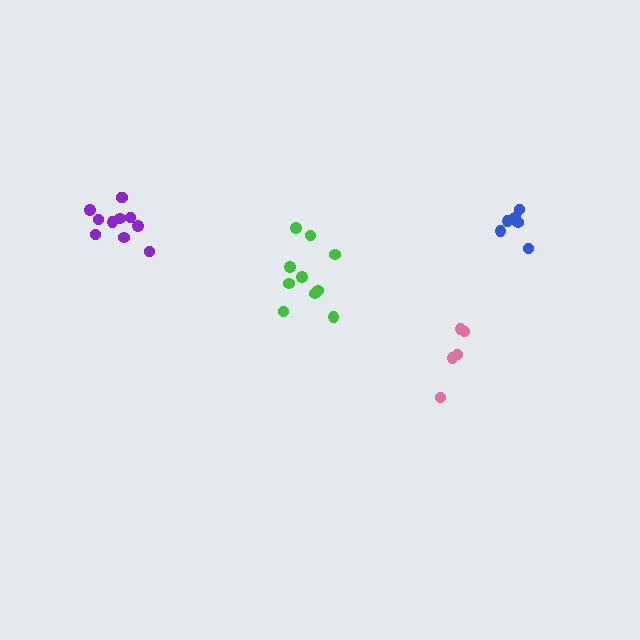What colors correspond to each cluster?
The clusters are colored: blue, purple, green, pink.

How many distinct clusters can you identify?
There are 4 distinct clusters.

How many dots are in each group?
Group 1: 6 dots, Group 2: 11 dots, Group 3: 10 dots, Group 4: 5 dots (32 total).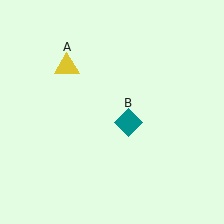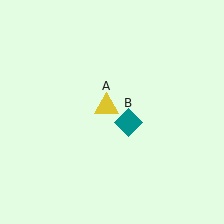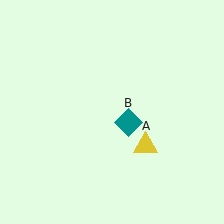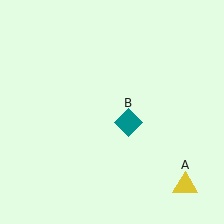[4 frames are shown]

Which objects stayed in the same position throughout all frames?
Teal diamond (object B) remained stationary.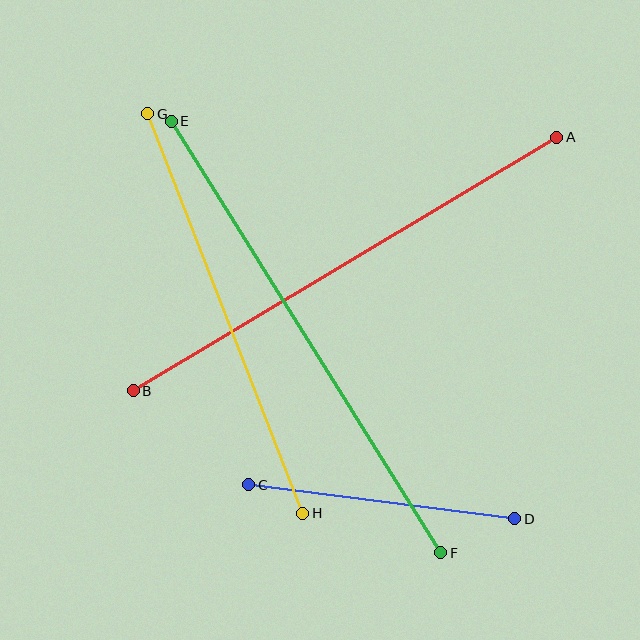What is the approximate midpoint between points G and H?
The midpoint is at approximately (225, 313) pixels.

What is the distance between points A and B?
The distance is approximately 494 pixels.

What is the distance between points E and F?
The distance is approximately 509 pixels.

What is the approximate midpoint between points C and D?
The midpoint is at approximately (382, 502) pixels.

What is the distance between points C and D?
The distance is approximately 268 pixels.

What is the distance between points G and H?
The distance is approximately 428 pixels.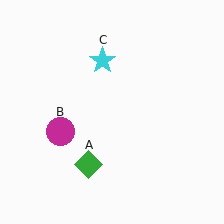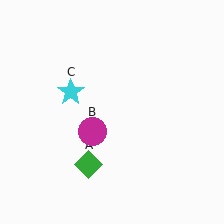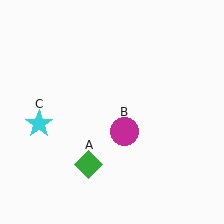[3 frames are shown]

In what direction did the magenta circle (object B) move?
The magenta circle (object B) moved right.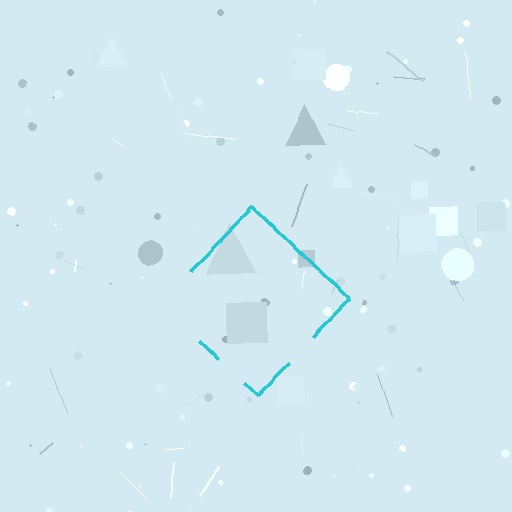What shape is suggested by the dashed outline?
The dashed outline suggests a diamond.